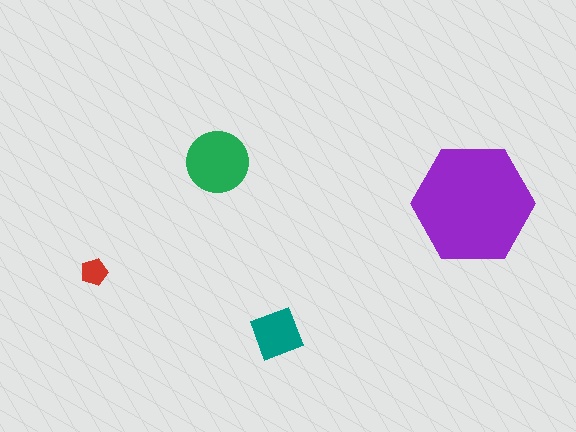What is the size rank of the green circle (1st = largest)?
2nd.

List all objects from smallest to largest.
The red pentagon, the teal diamond, the green circle, the purple hexagon.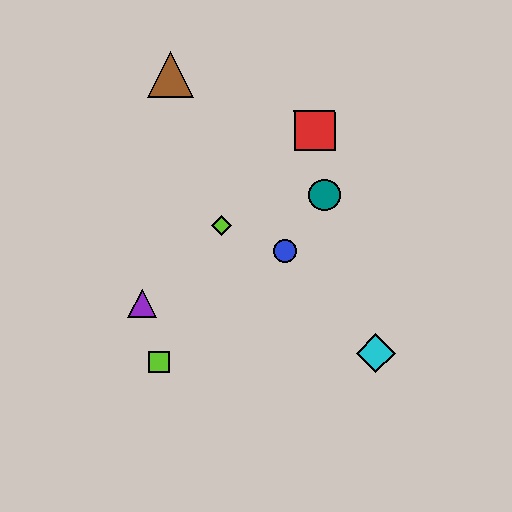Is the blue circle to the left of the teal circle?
Yes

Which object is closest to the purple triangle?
The lime square is closest to the purple triangle.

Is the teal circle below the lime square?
No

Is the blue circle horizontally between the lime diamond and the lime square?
No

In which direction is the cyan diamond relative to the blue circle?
The cyan diamond is below the blue circle.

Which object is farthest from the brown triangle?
The cyan diamond is farthest from the brown triangle.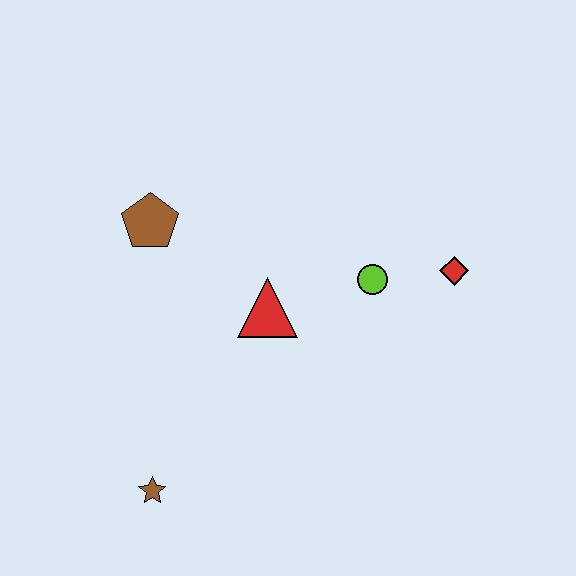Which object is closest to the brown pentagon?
The red triangle is closest to the brown pentagon.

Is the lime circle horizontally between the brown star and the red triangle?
No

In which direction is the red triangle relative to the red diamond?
The red triangle is to the left of the red diamond.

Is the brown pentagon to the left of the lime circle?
Yes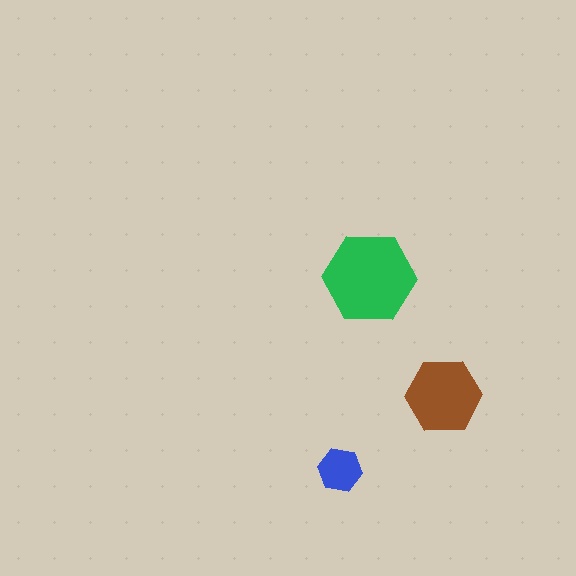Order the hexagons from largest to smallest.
the green one, the brown one, the blue one.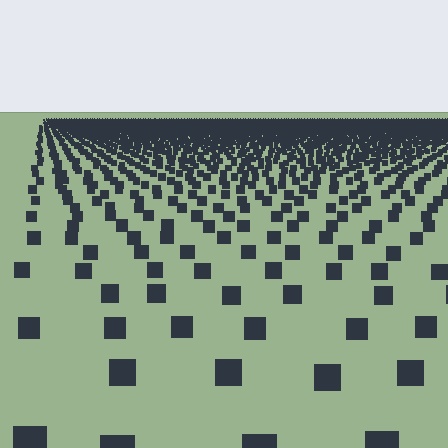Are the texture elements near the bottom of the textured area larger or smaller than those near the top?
Larger. Near the bottom, elements are closer to the viewer and appear at a bigger on-screen size.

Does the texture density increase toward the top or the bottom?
Density increases toward the top.